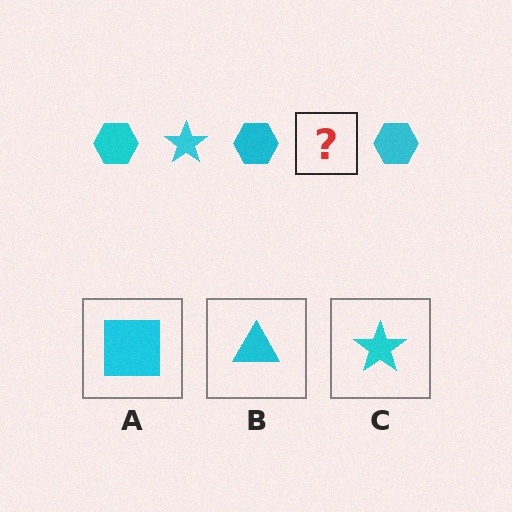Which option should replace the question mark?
Option C.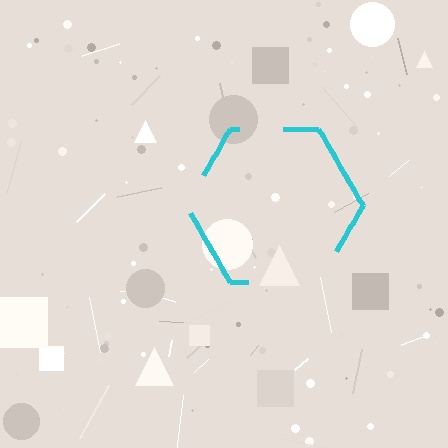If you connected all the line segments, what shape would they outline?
They would outline a hexagon.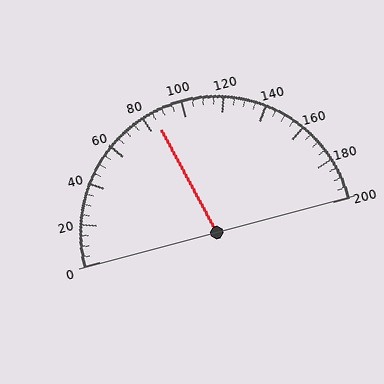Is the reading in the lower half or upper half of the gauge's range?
The reading is in the lower half of the range (0 to 200).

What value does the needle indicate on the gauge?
The needle indicates approximately 85.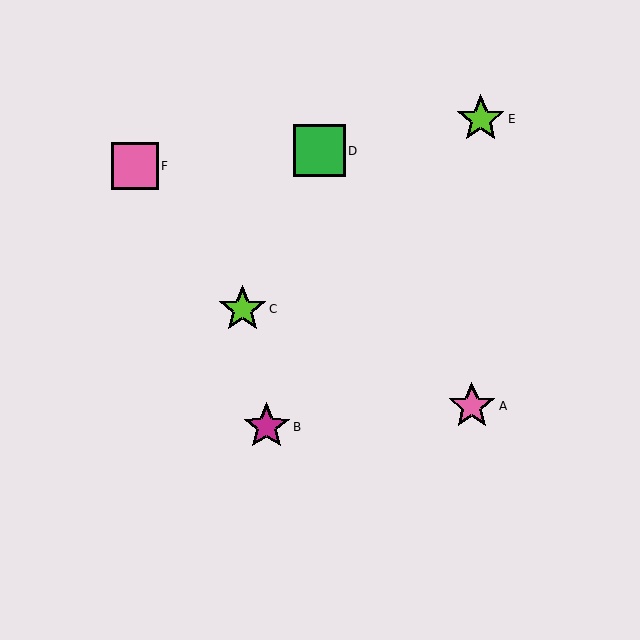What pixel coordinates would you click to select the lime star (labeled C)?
Click at (243, 309) to select the lime star C.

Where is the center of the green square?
The center of the green square is at (319, 151).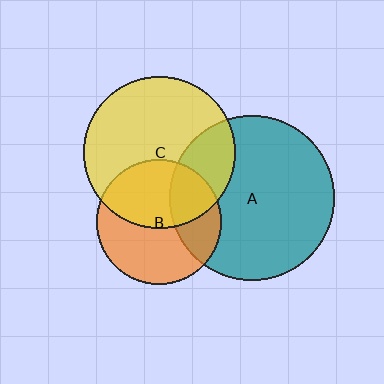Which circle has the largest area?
Circle A (teal).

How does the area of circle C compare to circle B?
Approximately 1.5 times.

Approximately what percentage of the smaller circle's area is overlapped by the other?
Approximately 25%.